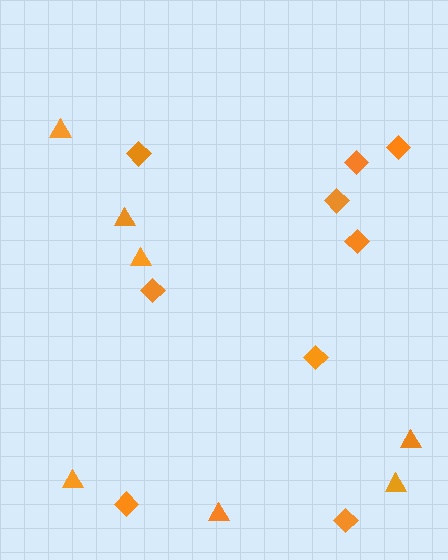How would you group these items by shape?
There are 2 groups: one group of triangles (7) and one group of diamonds (9).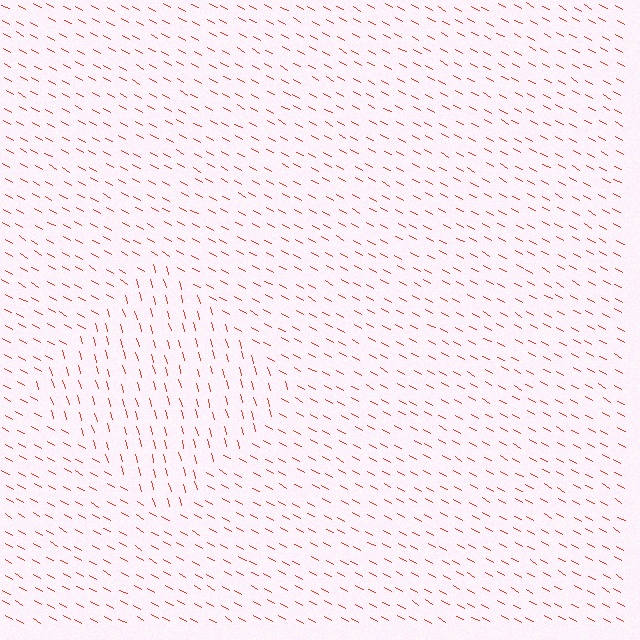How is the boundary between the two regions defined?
The boundary is defined purely by a change in line orientation (approximately 45 degrees difference). All lines are the same color and thickness.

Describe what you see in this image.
The image is filled with small red line segments. A diamond region in the image has lines oriented differently from the surrounding lines, creating a visible texture boundary.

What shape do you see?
I see a diamond.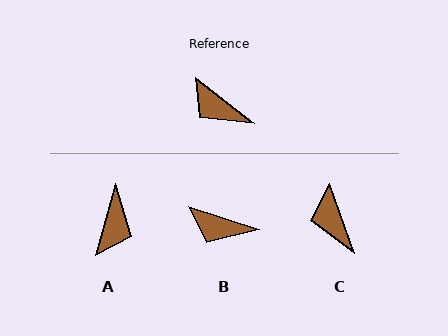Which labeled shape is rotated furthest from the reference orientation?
A, about 112 degrees away.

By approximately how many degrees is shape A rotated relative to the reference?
Approximately 112 degrees counter-clockwise.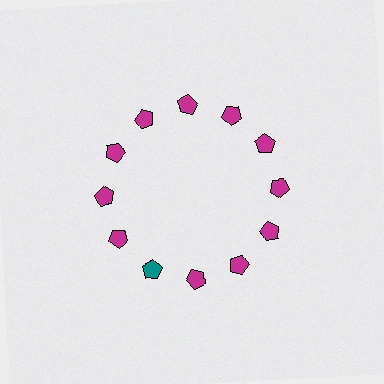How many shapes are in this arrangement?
There are 12 shapes arranged in a ring pattern.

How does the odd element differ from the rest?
It has a different color: teal instead of magenta.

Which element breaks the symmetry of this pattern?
The teal pentagon at roughly the 7 o'clock position breaks the symmetry. All other shapes are magenta pentagons.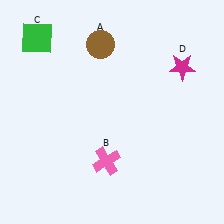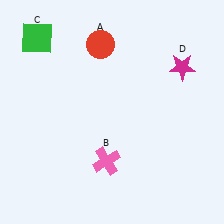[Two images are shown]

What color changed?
The circle (A) changed from brown in Image 1 to red in Image 2.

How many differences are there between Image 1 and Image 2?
There is 1 difference between the two images.